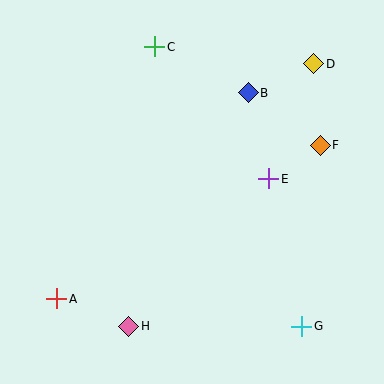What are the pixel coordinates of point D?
Point D is at (314, 64).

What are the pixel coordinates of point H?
Point H is at (129, 326).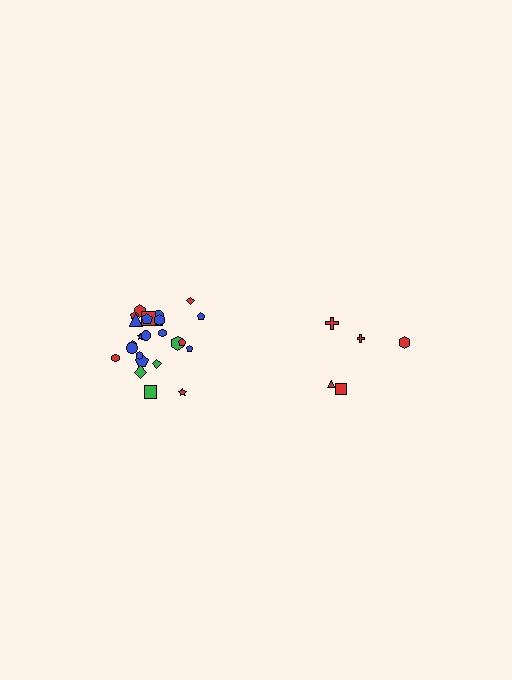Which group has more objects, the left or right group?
The left group.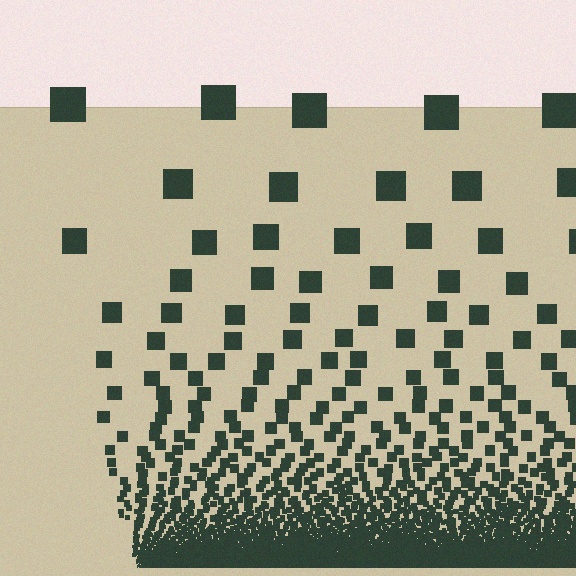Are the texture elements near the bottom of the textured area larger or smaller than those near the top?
Smaller. The gradient is inverted — elements near the bottom are smaller and denser.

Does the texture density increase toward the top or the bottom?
Density increases toward the bottom.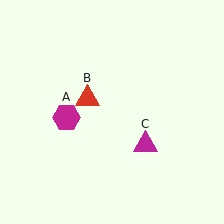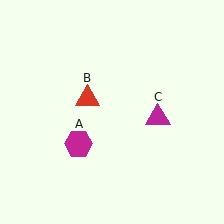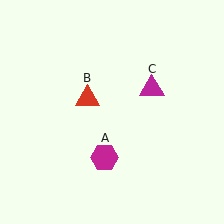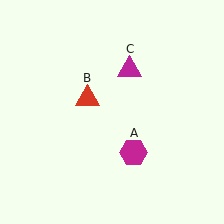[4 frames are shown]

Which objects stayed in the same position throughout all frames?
Red triangle (object B) remained stationary.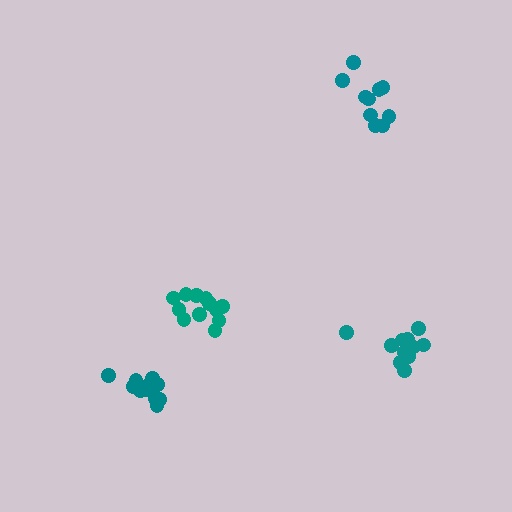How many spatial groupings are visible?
There are 4 spatial groupings.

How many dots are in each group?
Group 1: 12 dots, Group 2: 10 dots, Group 3: 11 dots, Group 4: 15 dots (48 total).